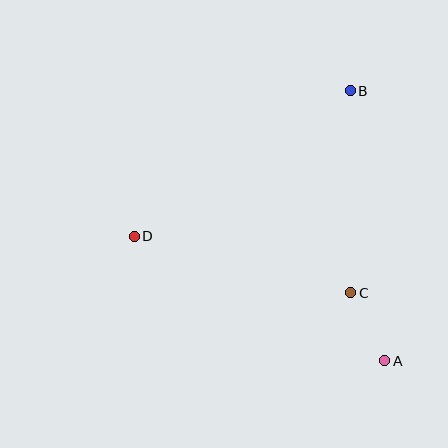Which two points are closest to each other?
Points A and C are closest to each other.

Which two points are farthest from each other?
Points A and D are farthest from each other.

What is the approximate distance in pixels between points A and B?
The distance between A and B is approximately 272 pixels.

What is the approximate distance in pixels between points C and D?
The distance between C and D is approximately 224 pixels.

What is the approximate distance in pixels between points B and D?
The distance between B and D is approximately 261 pixels.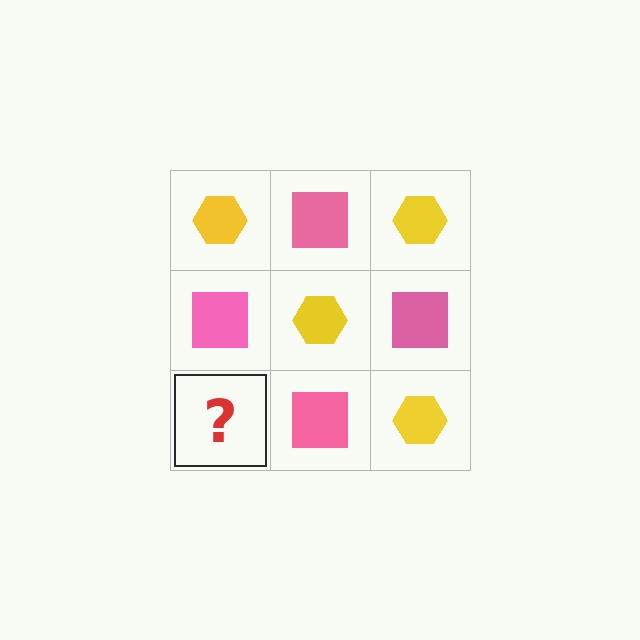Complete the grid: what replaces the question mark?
The question mark should be replaced with a yellow hexagon.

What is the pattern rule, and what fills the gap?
The rule is that it alternates yellow hexagon and pink square in a checkerboard pattern. The gap should be filled with a yellow hexagon.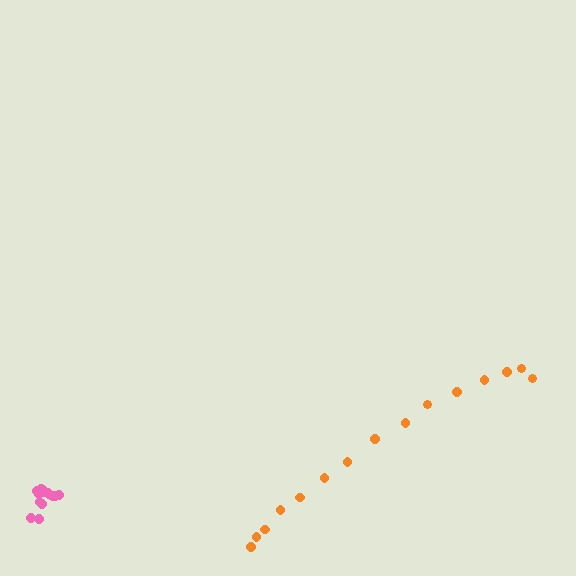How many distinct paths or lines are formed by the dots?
There are 2 distinct paths.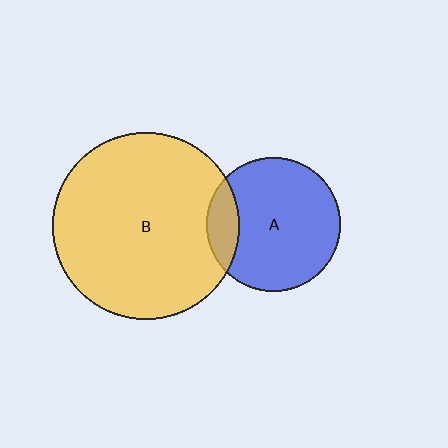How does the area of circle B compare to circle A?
Approximately 2.0 times.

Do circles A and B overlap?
Yes.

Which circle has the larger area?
Circle B (yellow).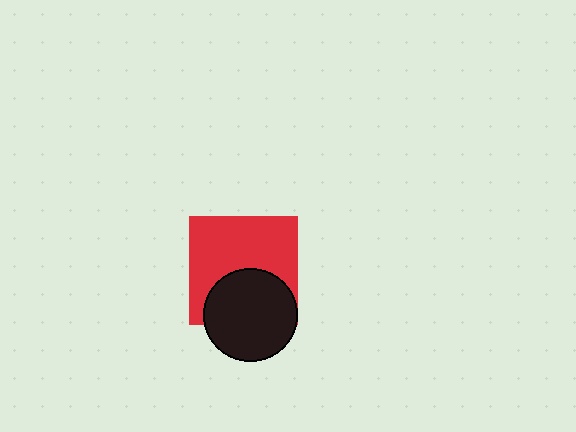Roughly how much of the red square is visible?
About half of it is visible (roughly 62%).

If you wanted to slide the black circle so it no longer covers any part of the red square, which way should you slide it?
Slide it down — that is the most direct way to separate the two shapes.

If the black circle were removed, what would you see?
You would see the complete red square.